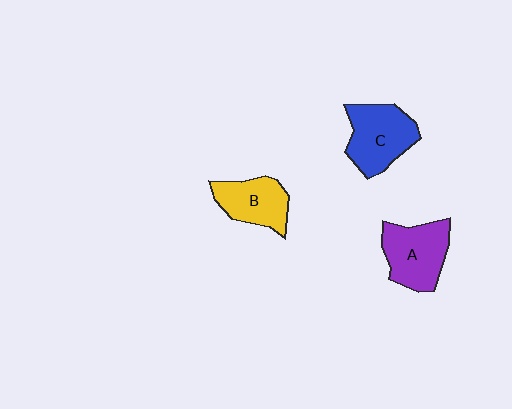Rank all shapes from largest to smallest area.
From largest to smallest: C (blue), A (purple), B (yellow).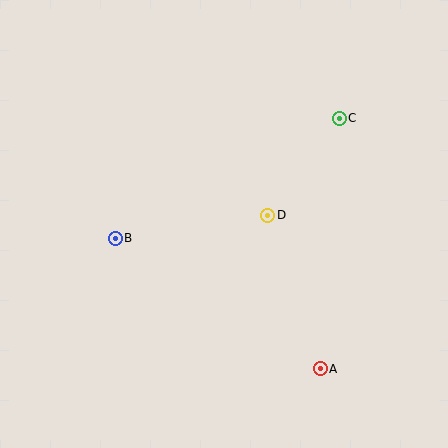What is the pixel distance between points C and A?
The distance between C and A is 251 pixels.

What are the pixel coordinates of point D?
Point D is at (268, 215).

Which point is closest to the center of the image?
Point D at (268, 215) is closest to the center.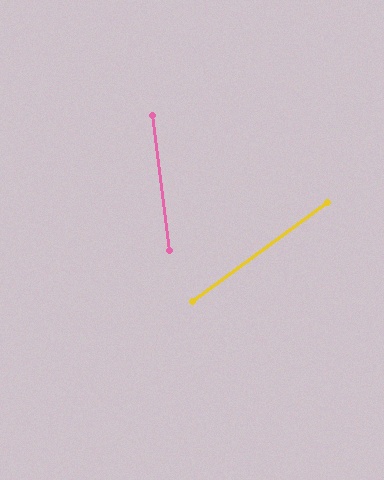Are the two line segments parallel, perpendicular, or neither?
Neither parallel nor perpendicular — they differ by about 61°.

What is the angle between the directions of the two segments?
Approximately 61 degrees.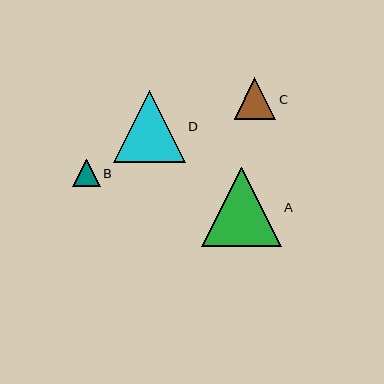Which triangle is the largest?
Triangle A is the largest with a size of approximately 80 pixels.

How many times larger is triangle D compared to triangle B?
Triangle D is approximately 2.6 times the size of triangle B.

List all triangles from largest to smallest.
From largest to smallest: A, D, C, B.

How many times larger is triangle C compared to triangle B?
Triangle C is approximately 1.5 times the size of triangle B.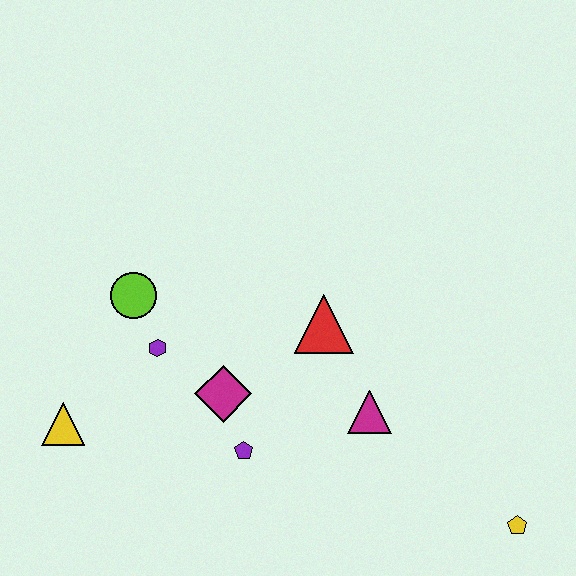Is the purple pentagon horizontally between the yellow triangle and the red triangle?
Yes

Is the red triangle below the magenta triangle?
No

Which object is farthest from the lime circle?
The yellow pentagon is farthest from the lime circle.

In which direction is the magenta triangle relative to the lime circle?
The magenta triangle is to the right of the lime circle.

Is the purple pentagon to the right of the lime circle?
Yes